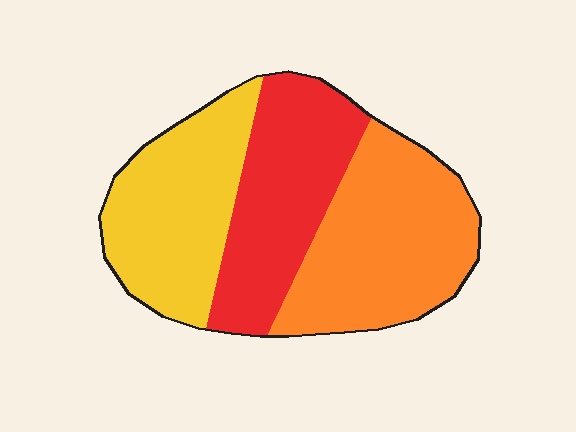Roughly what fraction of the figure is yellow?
Yellow covers about 30% of the figure.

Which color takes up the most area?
Orange, at roughly 40%.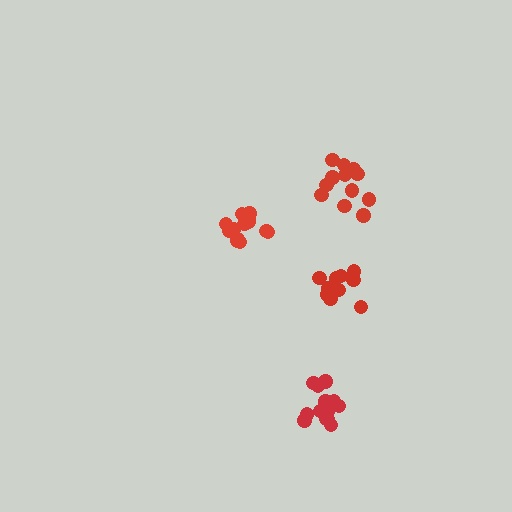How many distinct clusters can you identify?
There are 4 distinct clusters.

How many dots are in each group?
Group 1: 12 dots, Group 2: 14 dots, Group 3: 12 dots, Group 4: 13 dots (51 total).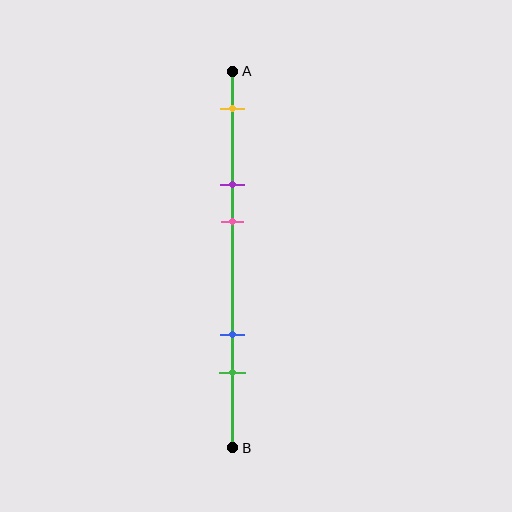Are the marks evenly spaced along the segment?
No, the marks are not evenly spaced.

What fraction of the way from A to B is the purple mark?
The purple mark is approximately 30% (0.3) of the way from A to B.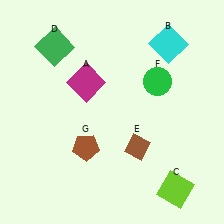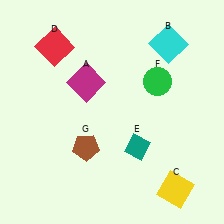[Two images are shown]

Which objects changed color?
C changed from lime to yellow. D changed from green to red. E changed from brown to teal.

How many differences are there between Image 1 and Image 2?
There are 3 differences between the two images.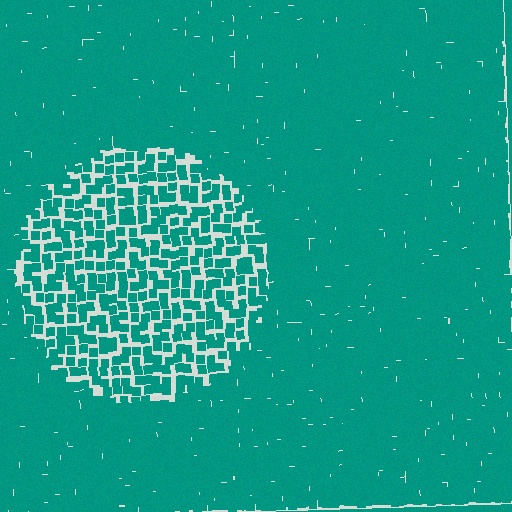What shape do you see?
I see a circle.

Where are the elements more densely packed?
The elements are more densely packed outside the circle boundary.